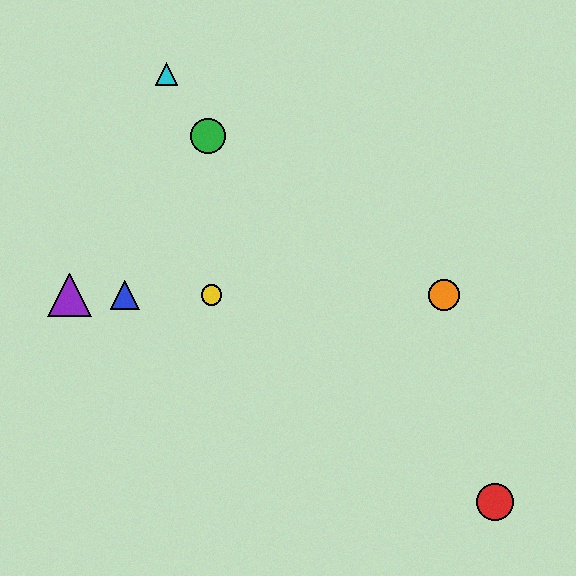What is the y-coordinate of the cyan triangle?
The cyan triangle is at y≈74.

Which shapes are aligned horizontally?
The blue triangle, the yellow circle, the purple triangle, the orange circle are aligned horizontally.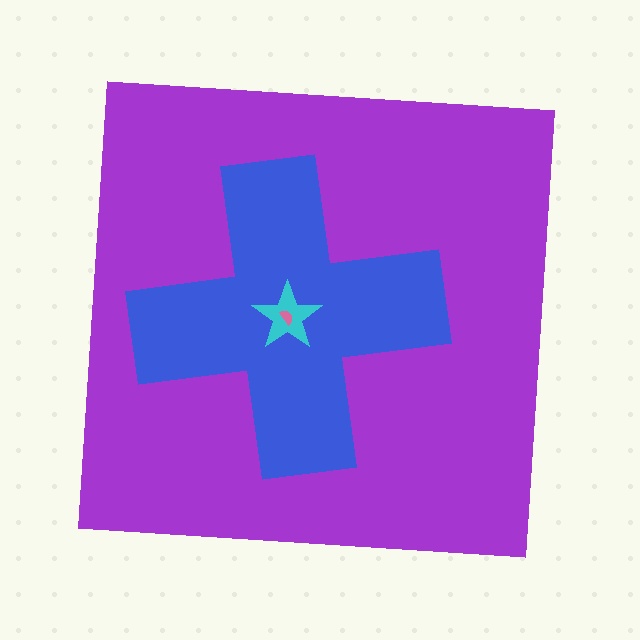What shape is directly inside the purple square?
The blue cross.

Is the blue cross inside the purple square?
Yes.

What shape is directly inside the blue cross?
The cyan star.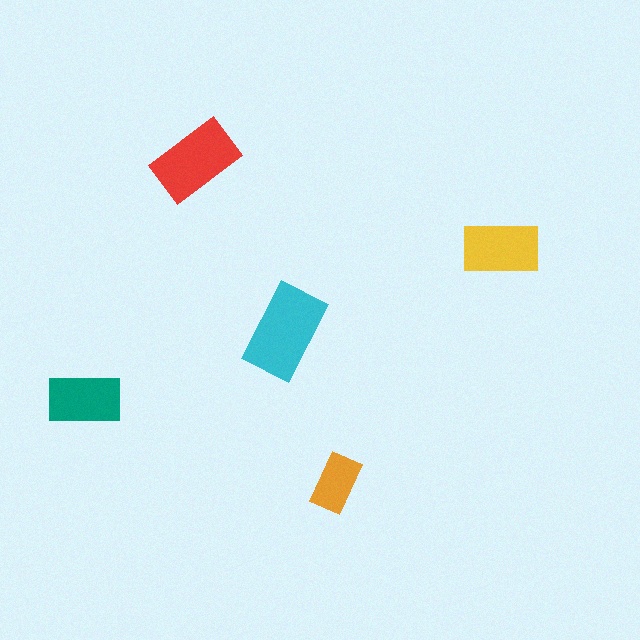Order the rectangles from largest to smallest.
the cyan one, the red one, the yellow one, the teal one, the orange one.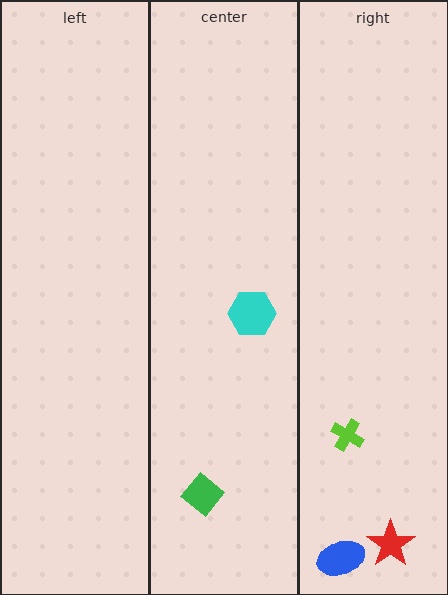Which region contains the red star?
The right region.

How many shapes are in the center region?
2.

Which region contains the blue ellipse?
The right region.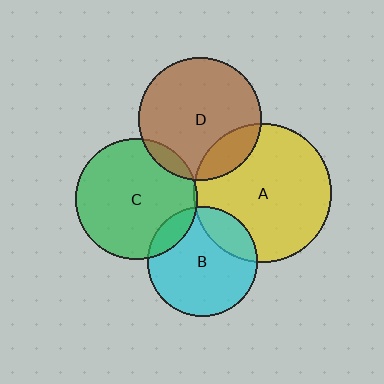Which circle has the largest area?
Circle A (yellow).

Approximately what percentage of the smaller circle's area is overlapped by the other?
Approximately 5%.